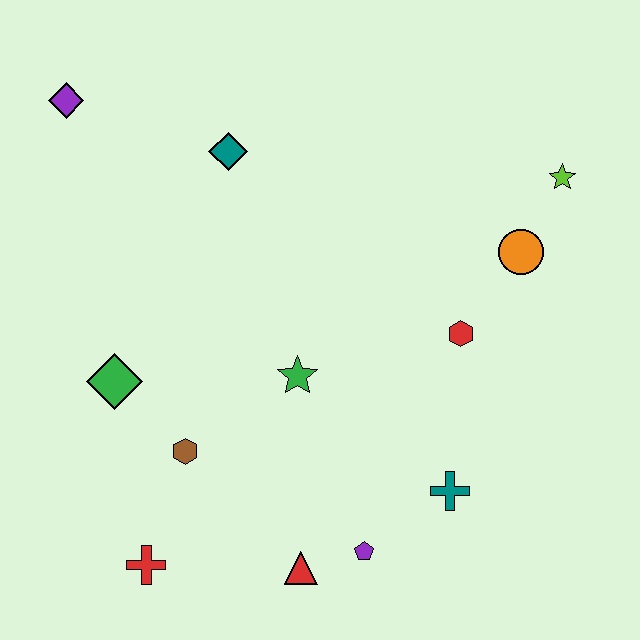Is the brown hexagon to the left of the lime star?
Yes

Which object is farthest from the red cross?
The lime star is farthest from the red cross.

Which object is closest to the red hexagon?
The orange circle is closest to the red hexagon.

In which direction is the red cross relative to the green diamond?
The red cross is below the green diamond.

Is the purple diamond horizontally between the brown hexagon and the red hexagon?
No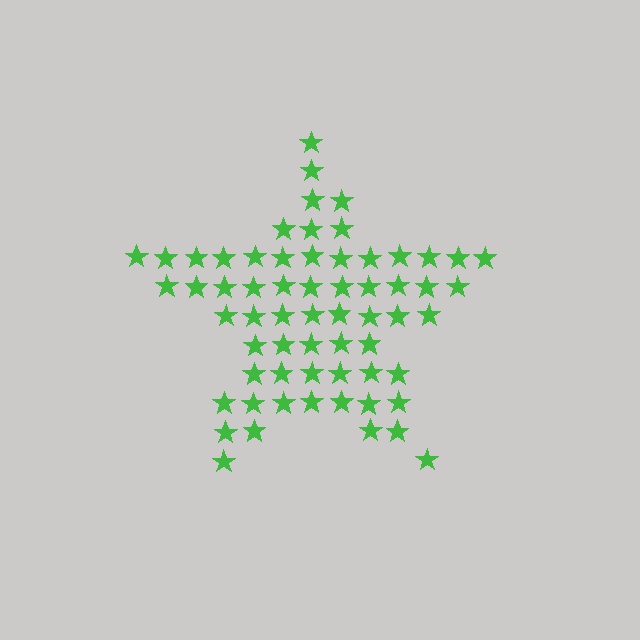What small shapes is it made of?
It is made of small stars.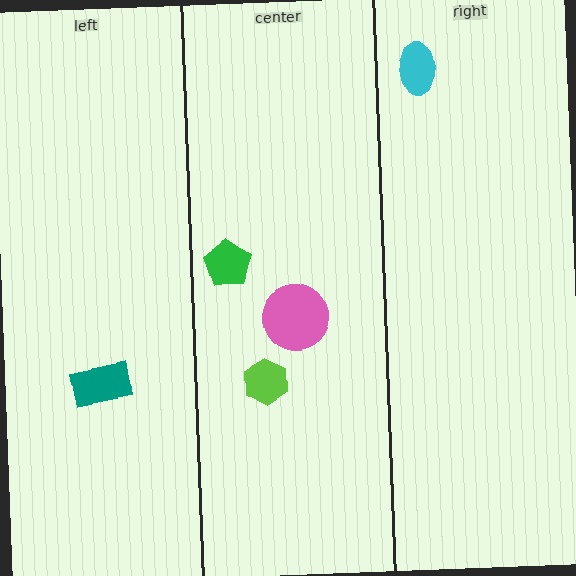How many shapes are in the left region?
1.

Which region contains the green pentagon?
The center region.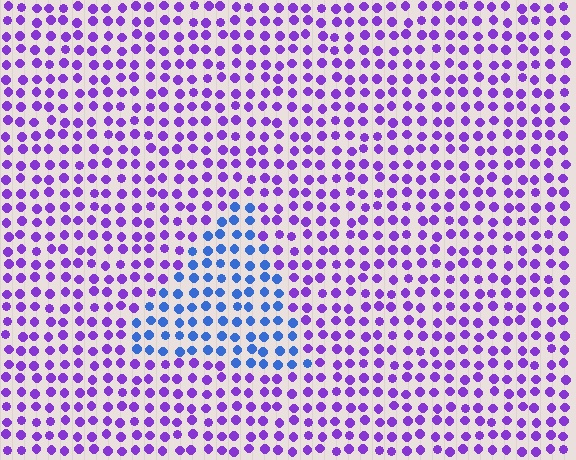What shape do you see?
I see a triangle.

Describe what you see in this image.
The image is filled with small purple elements in a uniform arrangement. A triangle-shaped region is visible where the elements are tinted to a slightly different hue, forming a subtle color boundary.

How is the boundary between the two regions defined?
The boundary is defined purely by a slight shift in hue (about 52 degrees). Spacing, size, and orientation are identical on both sides.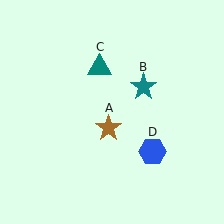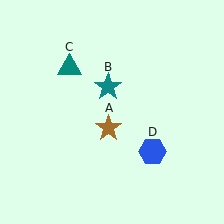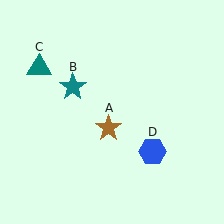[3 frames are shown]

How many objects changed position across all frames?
2 objects changed position: teal star (object B), teal triangle (object C).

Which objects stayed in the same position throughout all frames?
Brown star (object A) and blue hexagon (object D) remained stationary.